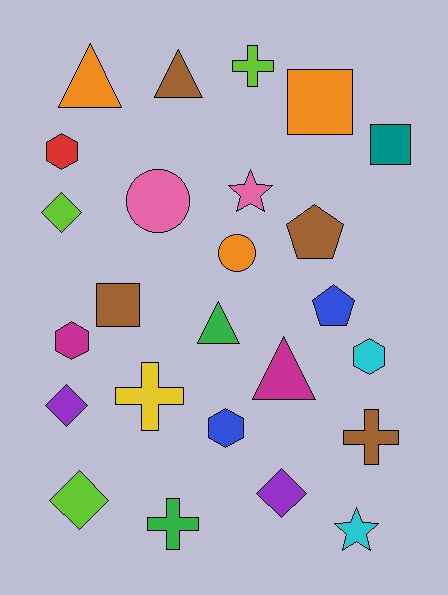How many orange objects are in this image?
There are 3 orange objects.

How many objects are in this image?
There are 25 objects.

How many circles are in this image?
There are 2 circles.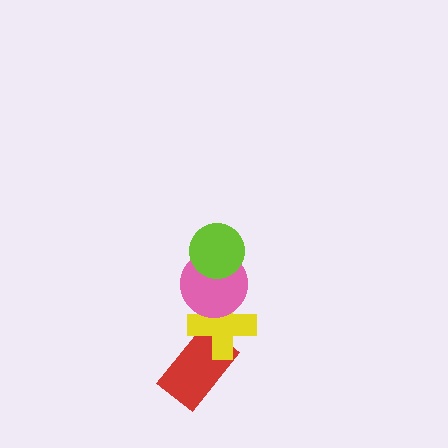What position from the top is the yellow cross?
The yellow cross is 3rd from the top.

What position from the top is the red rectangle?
The red rectangle is 4th from the top.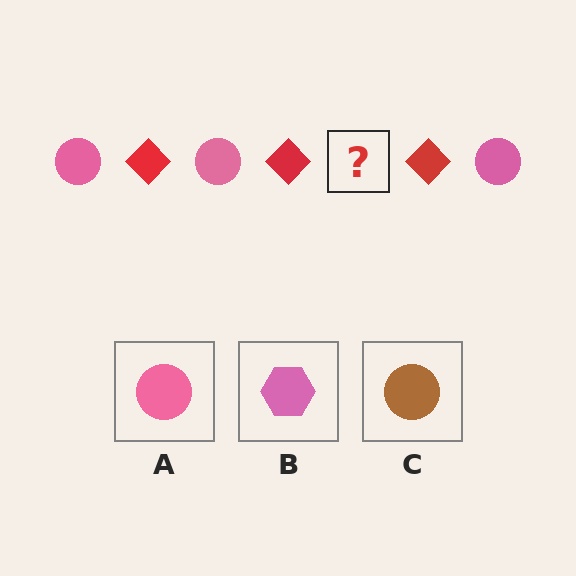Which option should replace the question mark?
Option A.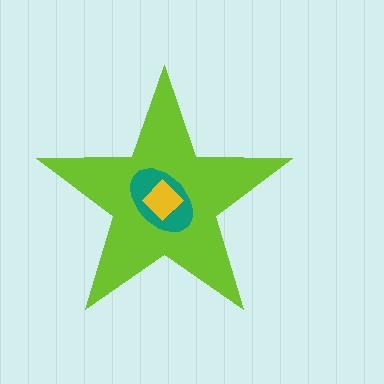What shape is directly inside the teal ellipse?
The yellow diamond.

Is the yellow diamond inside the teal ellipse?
Yes.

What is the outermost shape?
The lime star.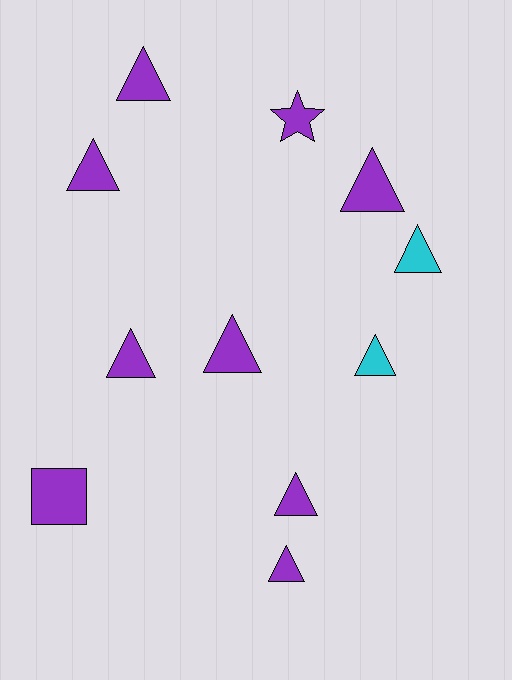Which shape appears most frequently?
Triangle, with 9 objects.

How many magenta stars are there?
There are no magenta stars.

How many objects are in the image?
There are 11 objects.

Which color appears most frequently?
Purple, with 9 objects.